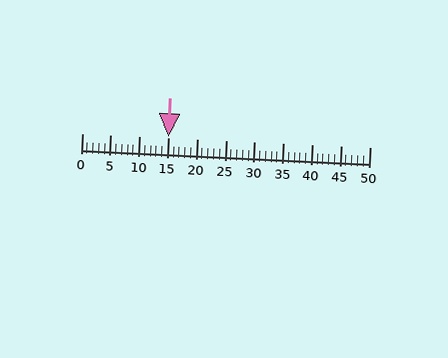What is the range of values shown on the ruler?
The ruler shows values from 0 to 50.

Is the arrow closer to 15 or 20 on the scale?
The arrow is closer to 15.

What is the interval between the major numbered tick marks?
The major tick marks are spaced 5 units apart.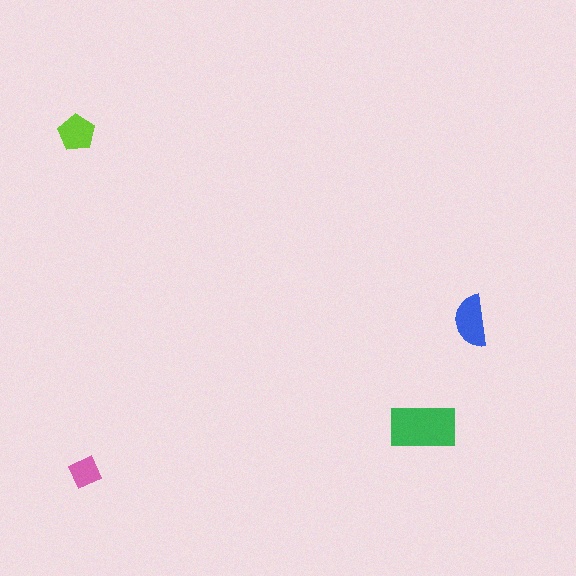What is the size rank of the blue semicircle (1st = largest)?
2nd.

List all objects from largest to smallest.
The green rectangle, the blue semicircle, the lime pentagon, the pink diamond.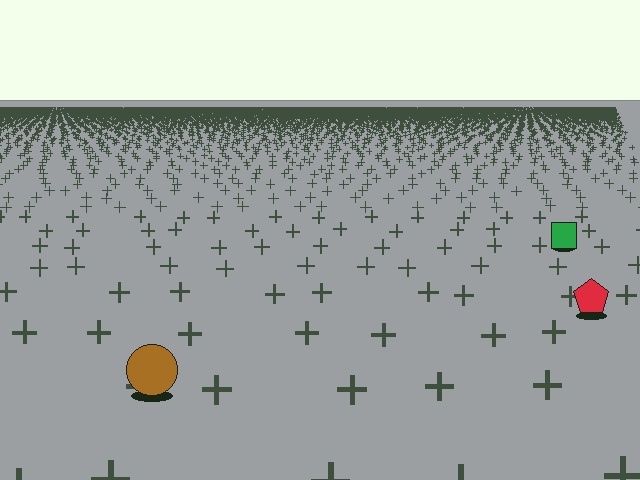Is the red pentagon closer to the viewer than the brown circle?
No. The brown circle is closer — you can tell from the texture gradient: the ground texture is coarser near it.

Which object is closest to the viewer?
The brown circle is closest. The texture marks near it are larger and more spread out.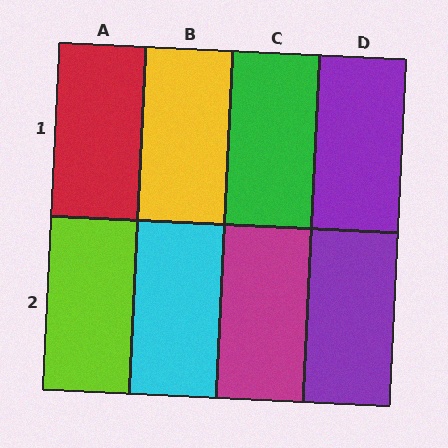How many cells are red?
1 cell is red.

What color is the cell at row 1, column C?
Green.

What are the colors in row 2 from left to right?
Lime, cyan, magenta, purple.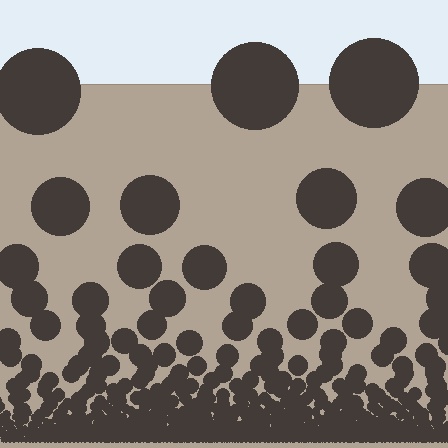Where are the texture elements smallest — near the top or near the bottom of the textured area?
Near the bottom.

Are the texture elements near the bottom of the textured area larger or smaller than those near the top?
Smaller. The gradient is inverted — elements near the bottom are smaller and denser.